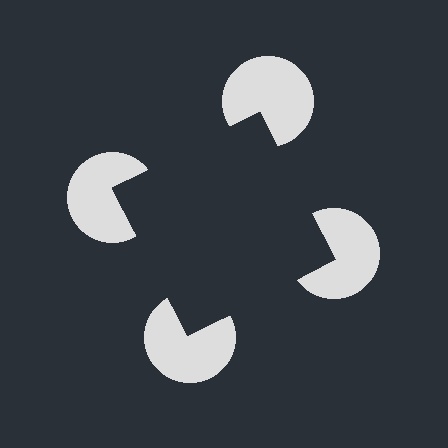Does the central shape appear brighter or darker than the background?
It typically appears slightly darker than the background, even though no actual brightness change is drawn.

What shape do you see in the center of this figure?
An illusory square — its edges are inferred from the aligned wedge cuts in the pac-man discs, not physically drawn.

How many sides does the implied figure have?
4 sides.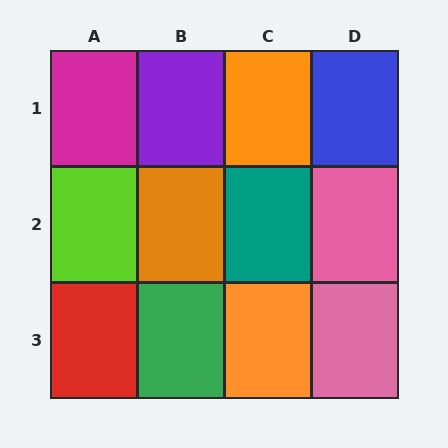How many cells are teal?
1 cell is teal.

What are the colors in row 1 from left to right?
Magenta, purple, orange, blue.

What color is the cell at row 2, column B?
Orange.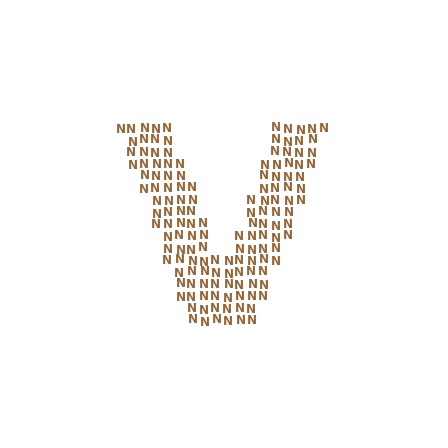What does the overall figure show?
The overall figure shows the letter V.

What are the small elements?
The small elements are letter N's.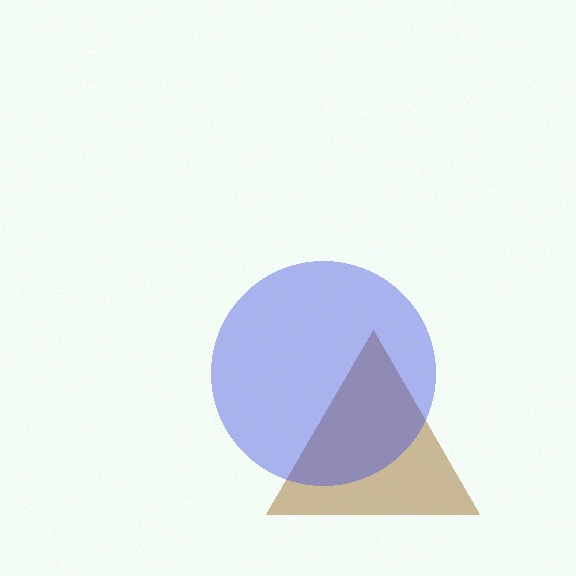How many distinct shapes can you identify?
There are 2 distinct shapes: a brown triangle, a blue circle.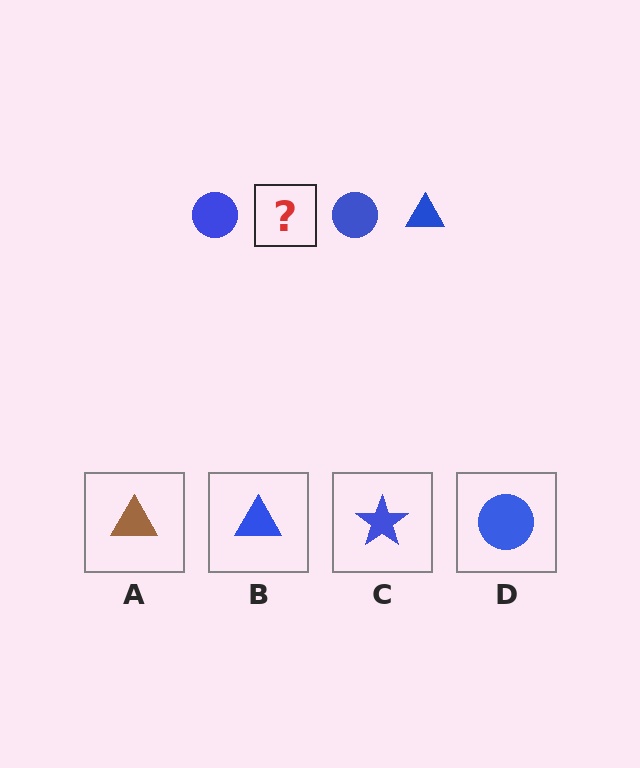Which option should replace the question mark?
Option B.